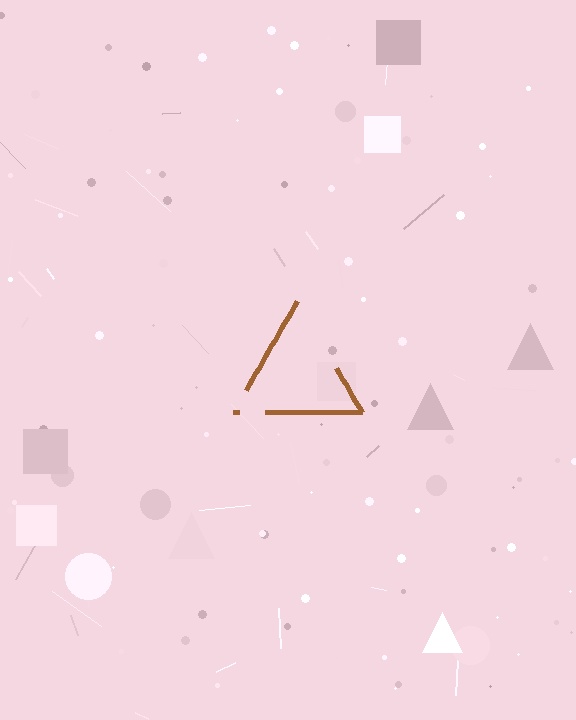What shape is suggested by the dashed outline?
The dashed outline suggests a triangle.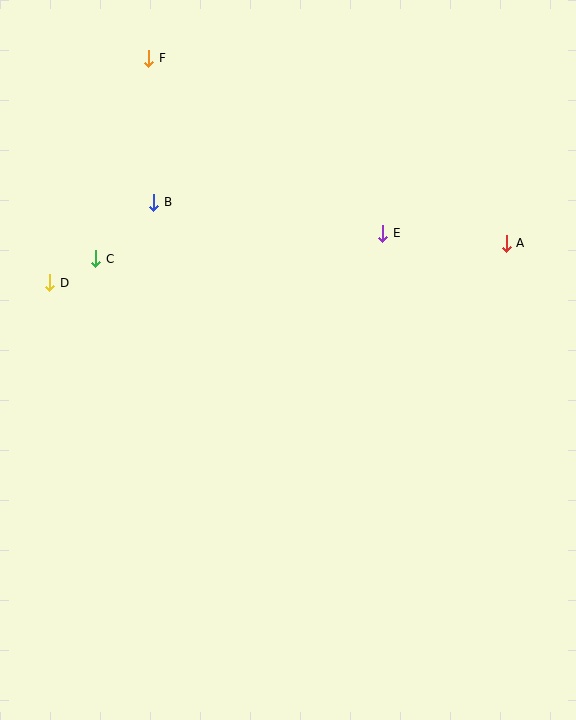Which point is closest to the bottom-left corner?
Point D is closest to the bottom-left corner.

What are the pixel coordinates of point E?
Point E is at (383, 233).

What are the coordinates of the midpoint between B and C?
The midpoint between B and C is at (125, 231).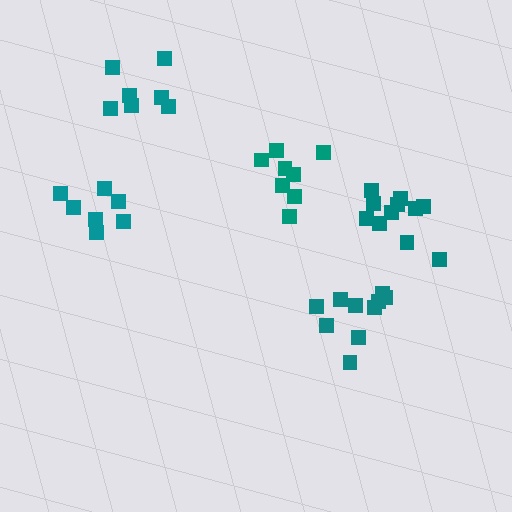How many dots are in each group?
Group 1: 11 dots, Group 2: 10 dots, Group 3: 7 dots, Group 4: 8 dots, Group 5: 7 dots (43 total).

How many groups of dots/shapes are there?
There are 5 groups.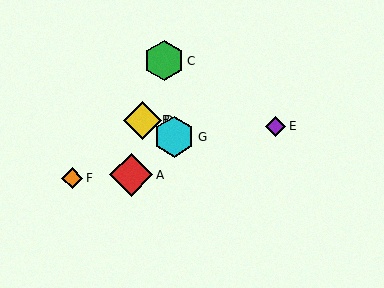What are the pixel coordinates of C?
Object C is at (164, 61).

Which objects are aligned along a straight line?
Objects B, D, G are aligned along a straight line.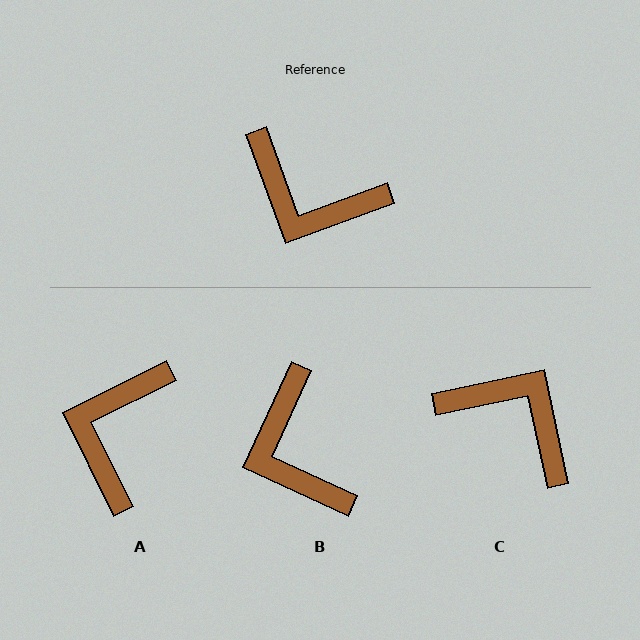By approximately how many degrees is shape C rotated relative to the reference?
Approximately 172 degrees counter-clockwise.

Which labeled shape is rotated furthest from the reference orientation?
C, about 172 degrees away.